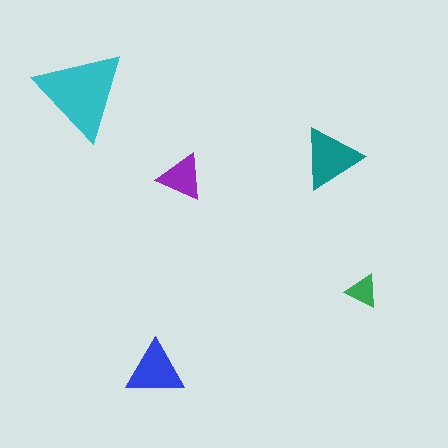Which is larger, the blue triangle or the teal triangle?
The teal one.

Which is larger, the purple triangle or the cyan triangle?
The cyan one.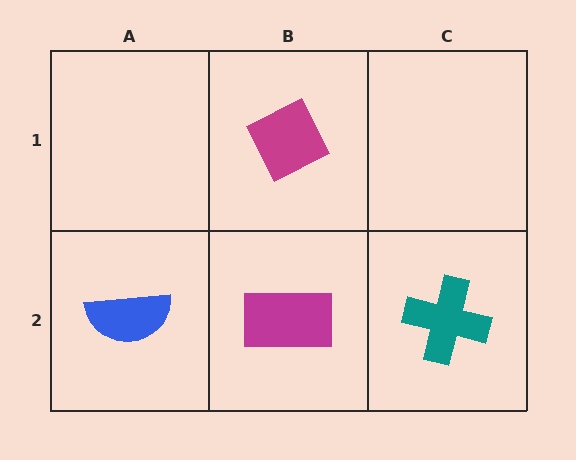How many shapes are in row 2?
3 shapes.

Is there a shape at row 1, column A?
No, that cell is empty.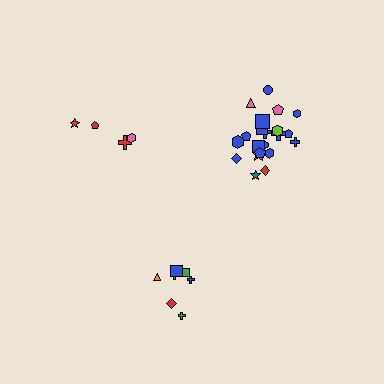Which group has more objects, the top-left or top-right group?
The top-right group.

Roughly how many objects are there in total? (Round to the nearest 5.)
Roughly 35 objects in total.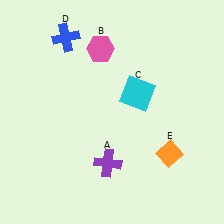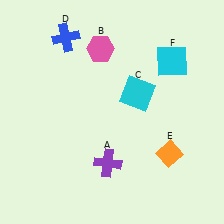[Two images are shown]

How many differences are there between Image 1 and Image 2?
There is 1 difference between the two images.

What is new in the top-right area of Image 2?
A cyan square (F) was added in the top-right area of Image 2.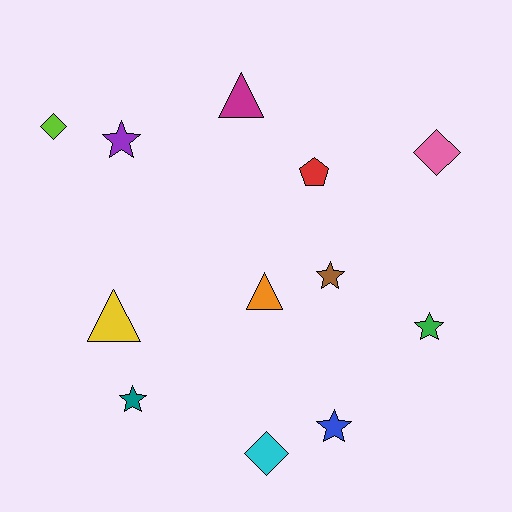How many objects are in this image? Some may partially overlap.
There are 12 objects.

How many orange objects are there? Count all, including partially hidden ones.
There is 1 orange object.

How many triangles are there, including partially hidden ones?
There are 3 triangles.